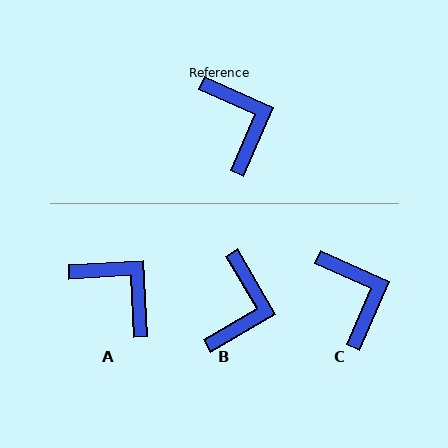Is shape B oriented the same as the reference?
No, it is off by about 36 degrees.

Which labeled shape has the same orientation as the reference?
C.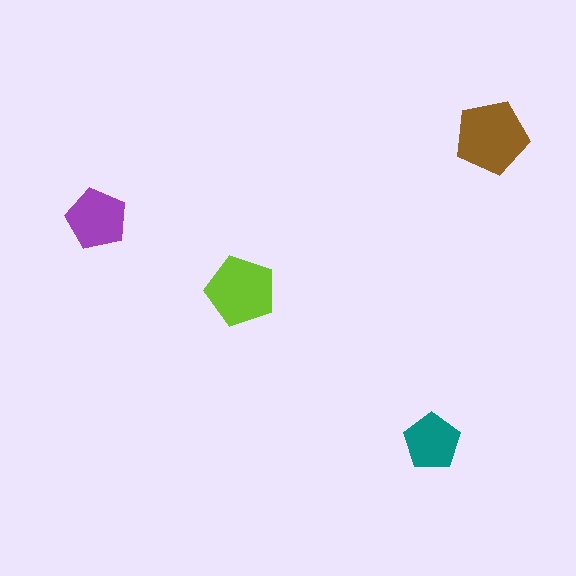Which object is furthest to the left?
The purple pentagon is leftmost.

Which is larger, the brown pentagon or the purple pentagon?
The brown one.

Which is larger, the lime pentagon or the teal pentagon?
The lime one.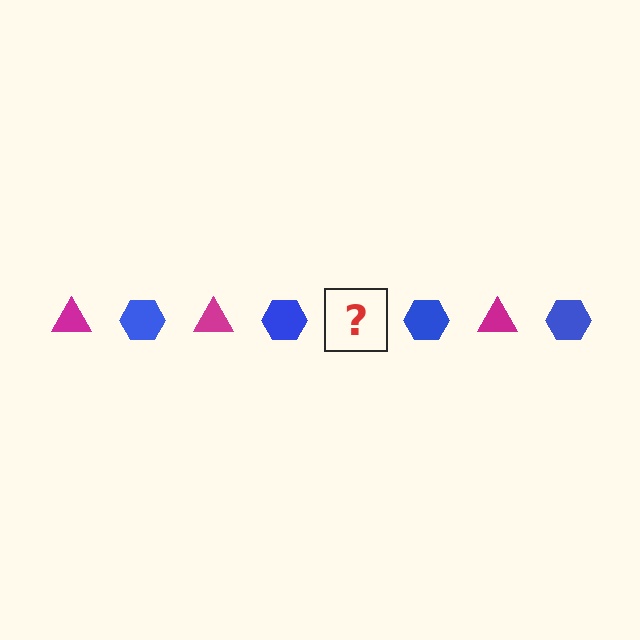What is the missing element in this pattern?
The missing element is a magenta triangle.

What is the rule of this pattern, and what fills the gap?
The rule is that the pattern alternates between magenta triangle and blue hexagon. The gap should be filled with a magenta triangle.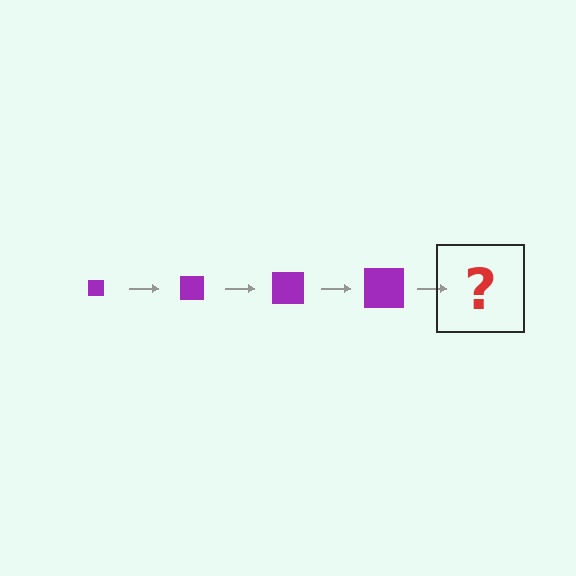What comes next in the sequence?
The next element should be a purple square, larger than the previous one.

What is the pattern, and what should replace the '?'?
The pattern is that the square gets progressively larger each step. The '?' should be a purple square, larger than the previous one.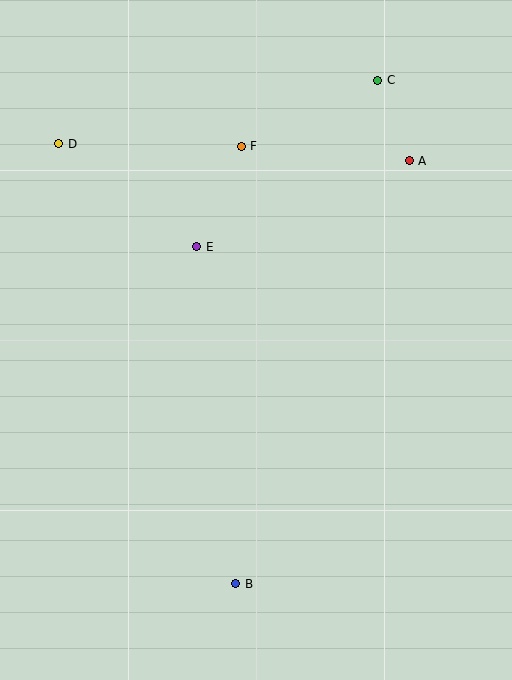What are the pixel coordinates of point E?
Point E is at (197, 247).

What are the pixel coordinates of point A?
Point A is at (409, 161).